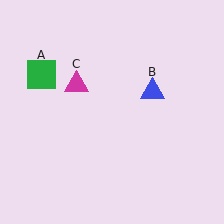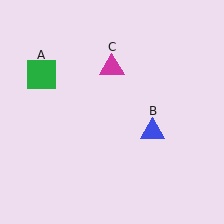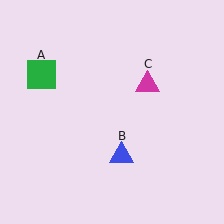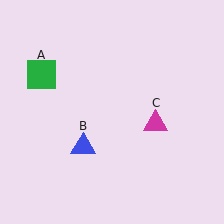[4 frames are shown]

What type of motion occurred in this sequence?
The blue triangle (object B), magenta triangle (object C) rotated clockwise around the center of the scene.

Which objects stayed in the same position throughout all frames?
Green square (object A) remained stationary.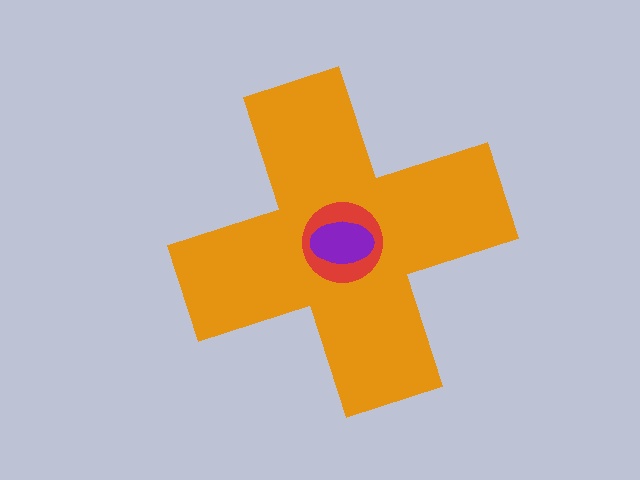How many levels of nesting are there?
3.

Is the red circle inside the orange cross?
Yes.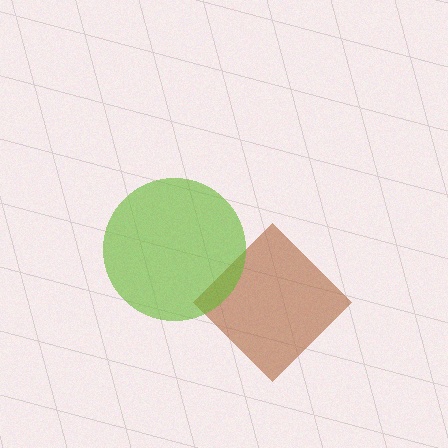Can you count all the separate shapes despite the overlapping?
Yes, there are 2 separate shapes.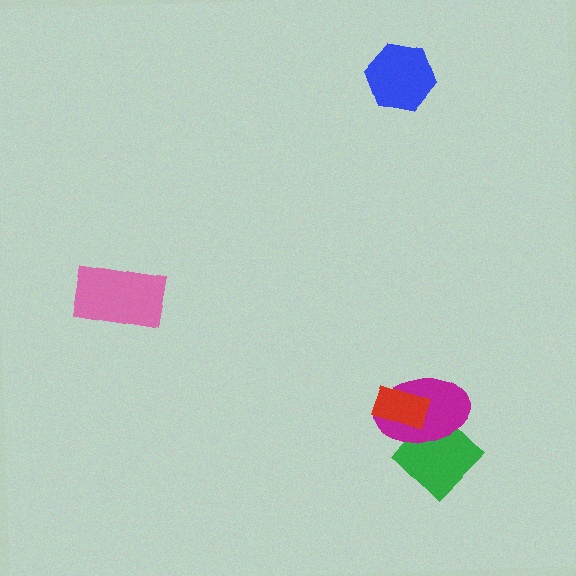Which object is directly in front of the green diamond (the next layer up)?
The magenta ellipse is directly in front of the green diamond.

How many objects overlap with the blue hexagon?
0 objects overlap with the blue hexagon.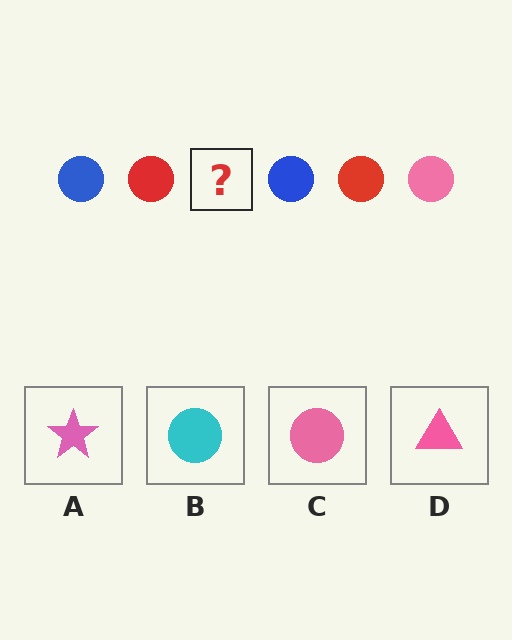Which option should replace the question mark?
Option C.